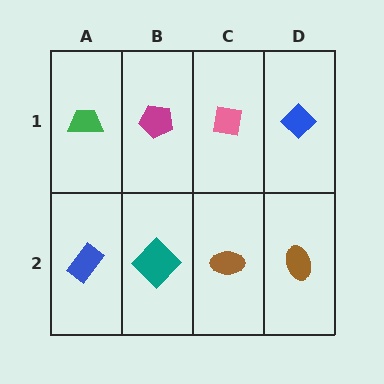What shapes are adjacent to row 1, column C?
A brown ellipse (row 2, column C), a magenta pentagon (row 1, column B), a blue diamond (row 1, column D).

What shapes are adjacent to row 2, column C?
A pink square (row 1, column C), a teal diamond (row 2, column B), a brown ellipse (row 2, column D).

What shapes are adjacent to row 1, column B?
A teal diamond (row 2, column B), a green trapezoid (row 1, column A), a pink square (row 1, column C).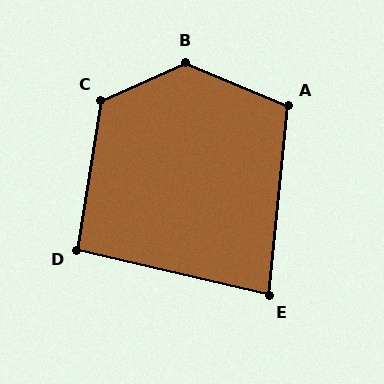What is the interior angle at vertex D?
Approximately 94 degrees (approximately right).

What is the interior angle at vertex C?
Approximately 123 degrees (obtuse).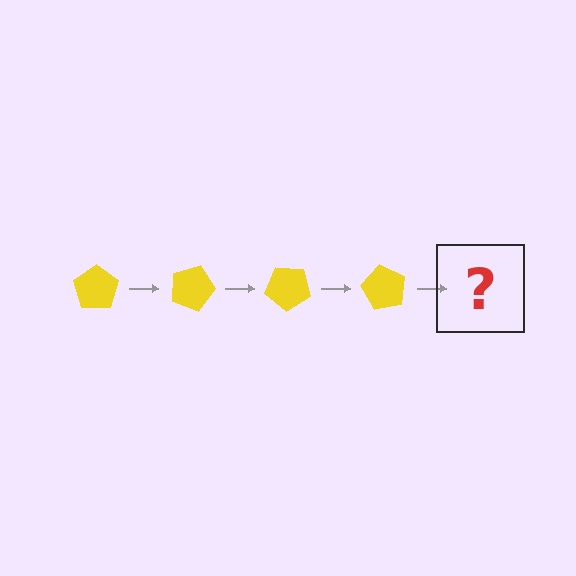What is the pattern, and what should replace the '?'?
The pattern is that the pentagon rotates 20 degrees each step. The '?' should be a yellow pentagon rotated 80 degrees.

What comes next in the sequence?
The next element should be a yellow pentagon rotated 80 degrees.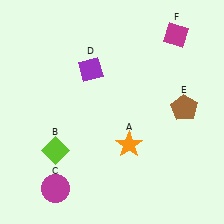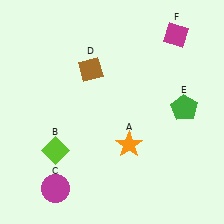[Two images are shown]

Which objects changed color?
D changed from purple to brown. E changed from brown to green.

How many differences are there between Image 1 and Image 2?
There are 2 differences between the two images.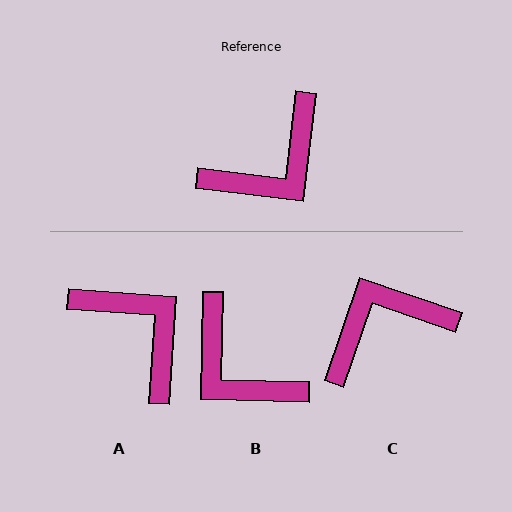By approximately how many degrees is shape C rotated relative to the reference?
Approximately 168 degrees counter-clockwise.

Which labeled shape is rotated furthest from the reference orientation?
C, about 168 degrees away.